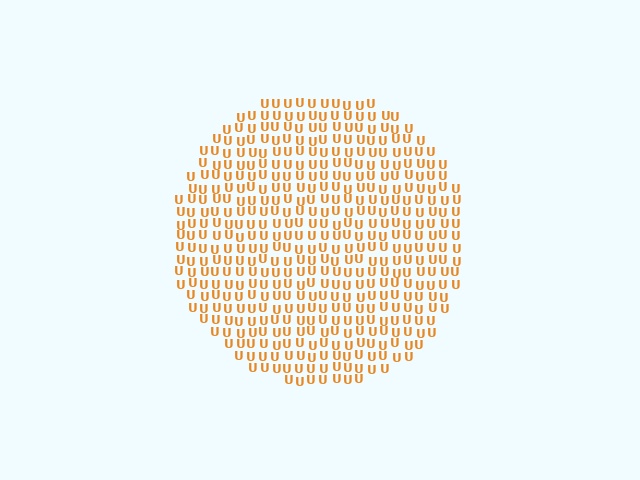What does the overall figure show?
The overall figure shows a circle.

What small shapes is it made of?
It is made of small letter U's.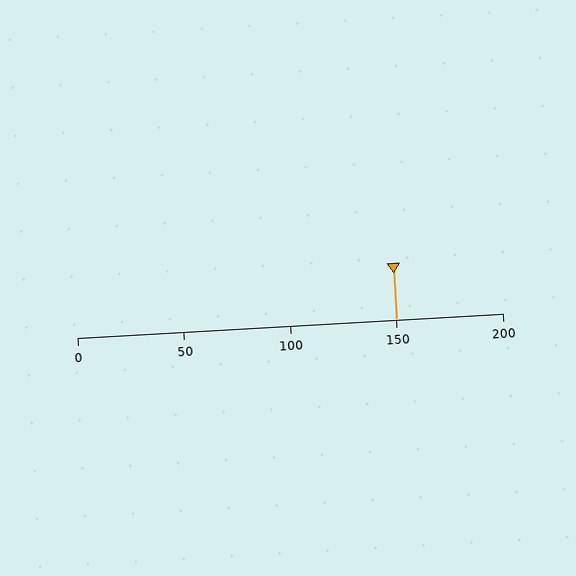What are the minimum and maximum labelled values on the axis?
The axis runs from 0 to 200.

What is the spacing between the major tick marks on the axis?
The major ticks are spaced 50 apart.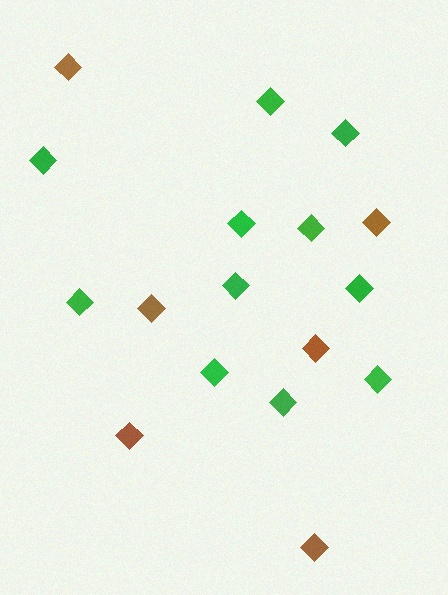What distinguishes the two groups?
There are 2 groups: one group of green diamonds (11) and one group of brown diamonds (6).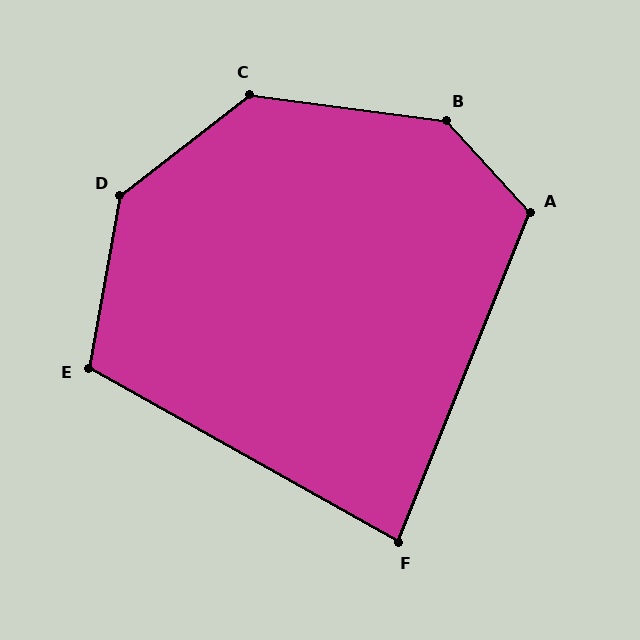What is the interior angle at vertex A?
Approximately 116 degrees (obtuse).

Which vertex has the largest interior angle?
B, at approximately 140 degrees.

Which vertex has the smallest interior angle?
F, at approximately 82 degrees.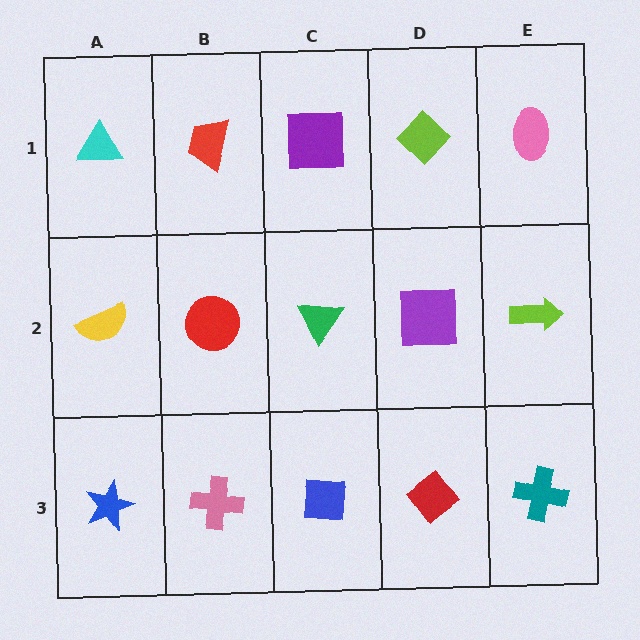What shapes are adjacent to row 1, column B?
A red circle (row 2, column B), a cyan triangle (row 1, column A), a purple square (row 1, column C).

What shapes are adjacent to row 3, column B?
A red circle (row 2, column B), a blue star (row 3, column A), a blue square (row 3, column C).